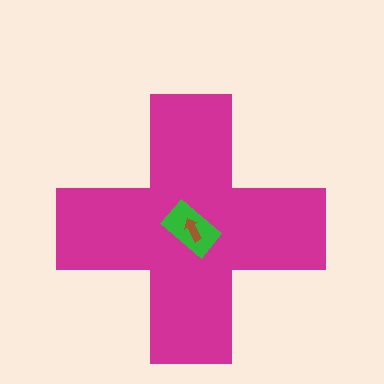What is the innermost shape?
The brown arrow.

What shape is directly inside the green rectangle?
The brown arrow.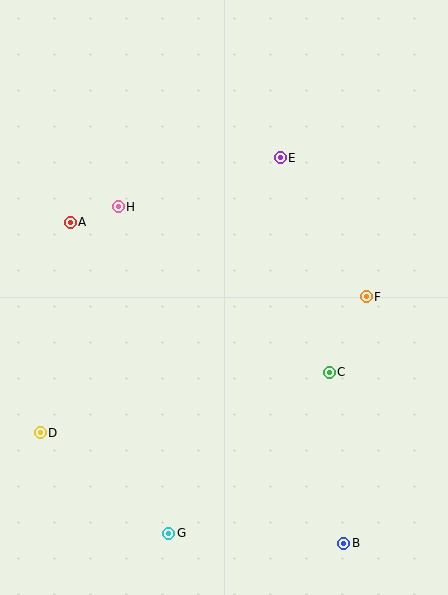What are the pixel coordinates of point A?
Point A is at (70, 222).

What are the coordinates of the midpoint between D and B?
The midpoint between D and B is at (192, 488).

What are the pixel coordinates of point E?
Point E is at (280, 158).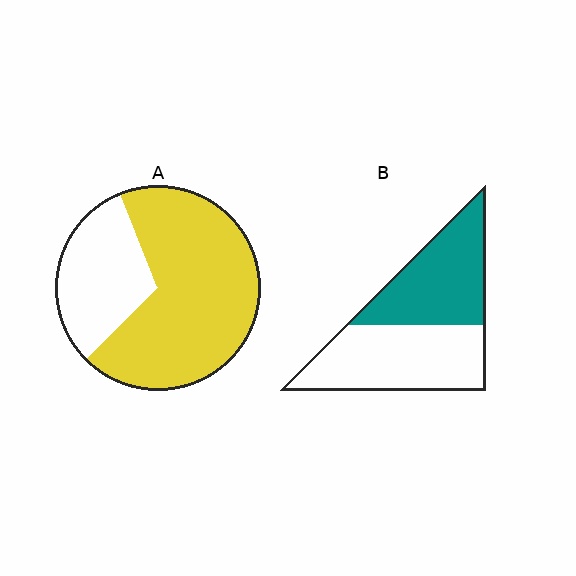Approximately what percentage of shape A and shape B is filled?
A is approximately 70% and B is approximately 45%.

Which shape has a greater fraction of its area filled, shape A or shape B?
Shape A.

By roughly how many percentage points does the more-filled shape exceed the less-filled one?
By roughly 25 percentage points (A over B).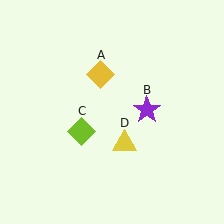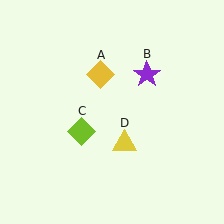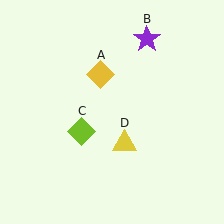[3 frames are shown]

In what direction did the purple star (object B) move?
The purple star (object B) moved up.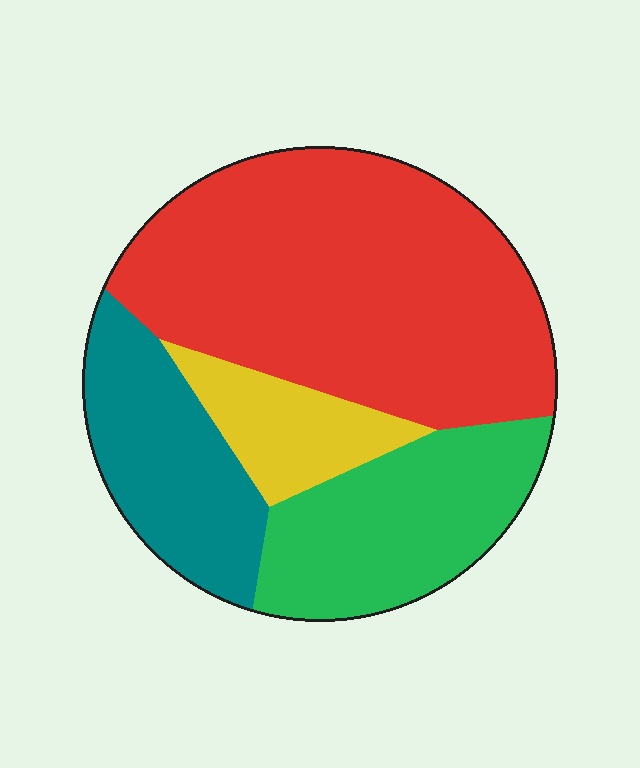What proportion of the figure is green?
Green covers roughly 20% of the figure.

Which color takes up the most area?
Red, at roughly 50%.